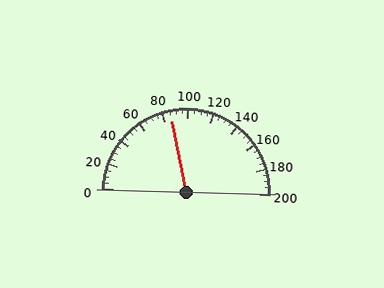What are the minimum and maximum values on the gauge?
The gauge ranges from 0 to 200.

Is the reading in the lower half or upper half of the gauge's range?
The reading is in the lower half of the range (0 to 200).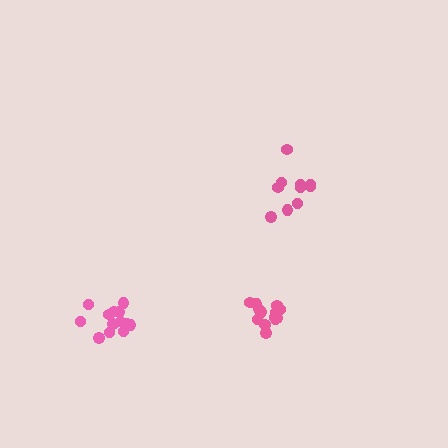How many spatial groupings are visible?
There are 3 spatial groupings.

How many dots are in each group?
Group 1: 13 dots, Group 2: 10 dots, Group 3: 13 dots (36 total).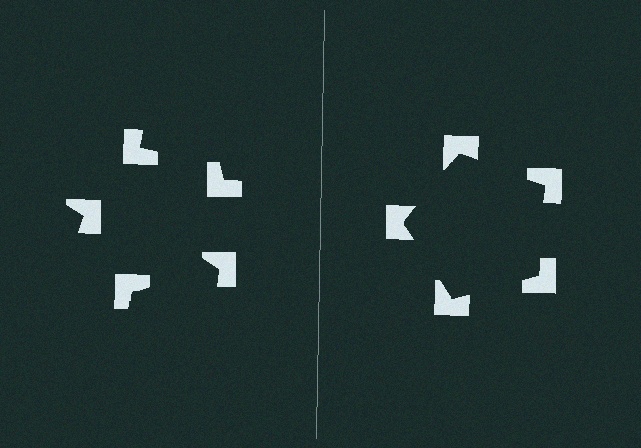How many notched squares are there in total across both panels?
10 — 5 on each side.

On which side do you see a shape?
An illusory pentagon appears on the right side. On the left side the wedge cuts are rotated, so no coherent shape forms.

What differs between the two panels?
The notched squares are positioned identically on both sides; only the wedge orientations differ. On the right they align to a pentagon; on the left they are misaligned.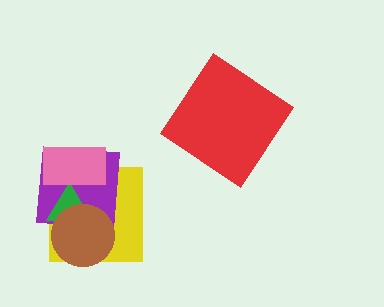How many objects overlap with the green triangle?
4 objects overlap with the green triangle.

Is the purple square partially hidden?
Yes, it is partially covered by another shape.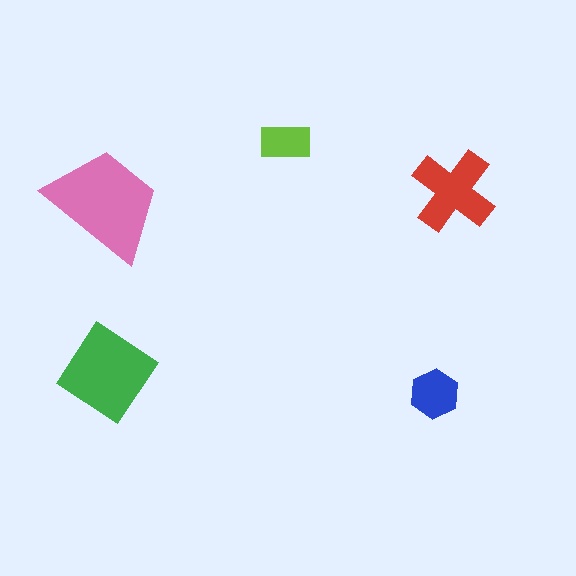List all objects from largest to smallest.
The pink trapezoid, the green diamond, the red cross, the blue hexagon, the lime rectangle.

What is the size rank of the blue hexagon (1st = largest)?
4th.